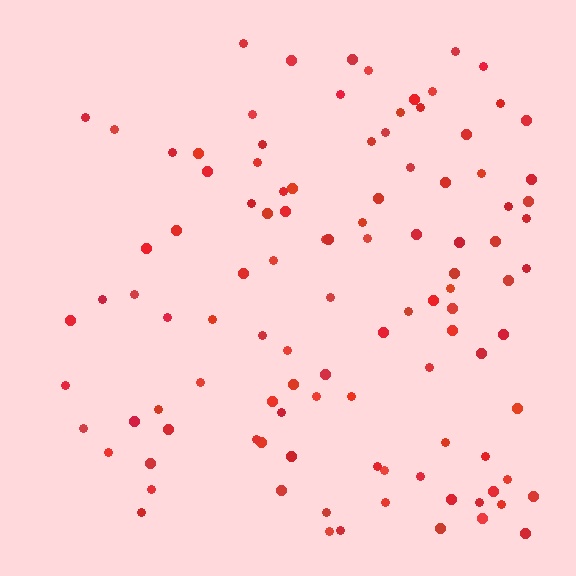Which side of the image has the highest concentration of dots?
The right.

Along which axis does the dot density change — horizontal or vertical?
Horizontal.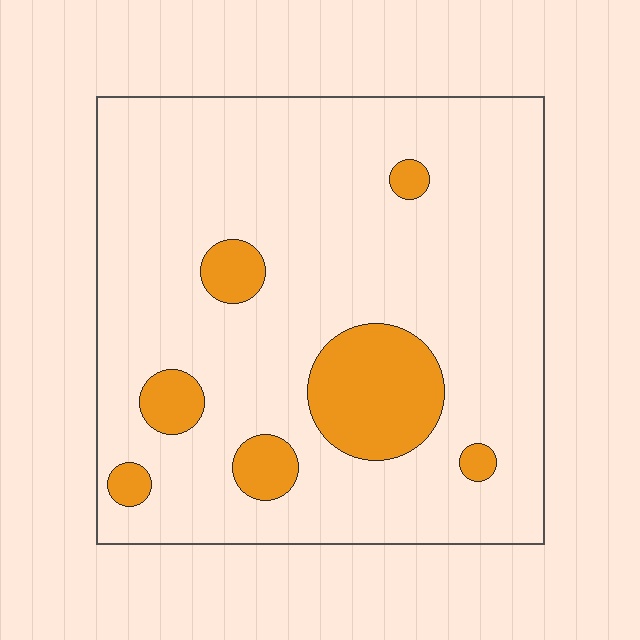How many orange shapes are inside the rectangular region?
7.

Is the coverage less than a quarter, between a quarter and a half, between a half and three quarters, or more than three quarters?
Less than a quarter.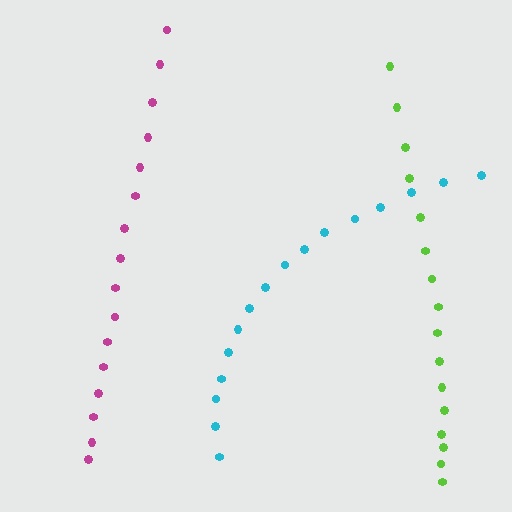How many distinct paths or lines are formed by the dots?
There are 3 distinct paths.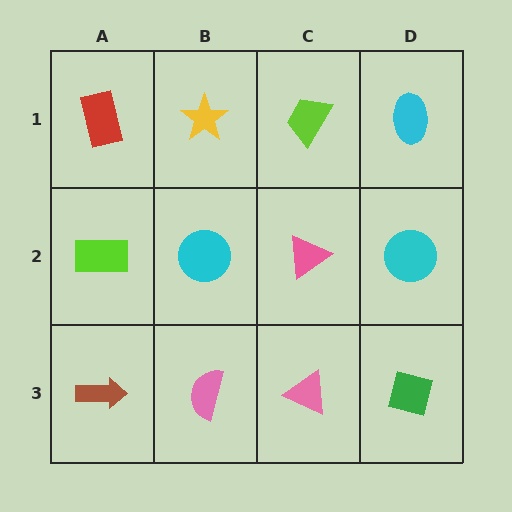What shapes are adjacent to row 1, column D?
A cyan circle (row 2, column D), a lime trapezoid (row 1, column C).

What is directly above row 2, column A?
A red rectangle.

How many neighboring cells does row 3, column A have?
2.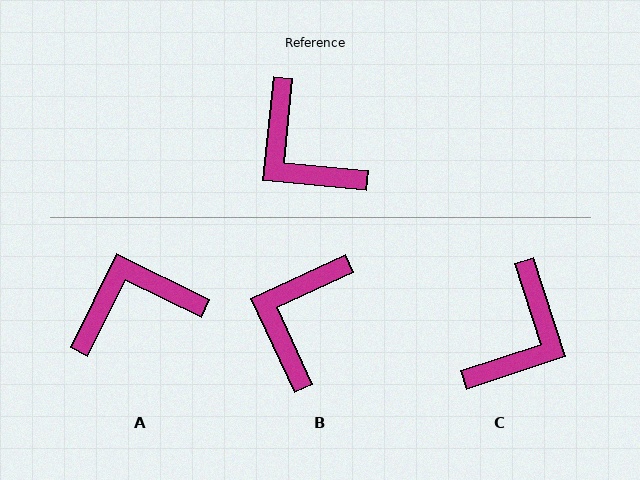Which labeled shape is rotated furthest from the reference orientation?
C, about 114 degrees away.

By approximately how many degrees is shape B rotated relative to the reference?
Approximately 59 degrees clockwise.